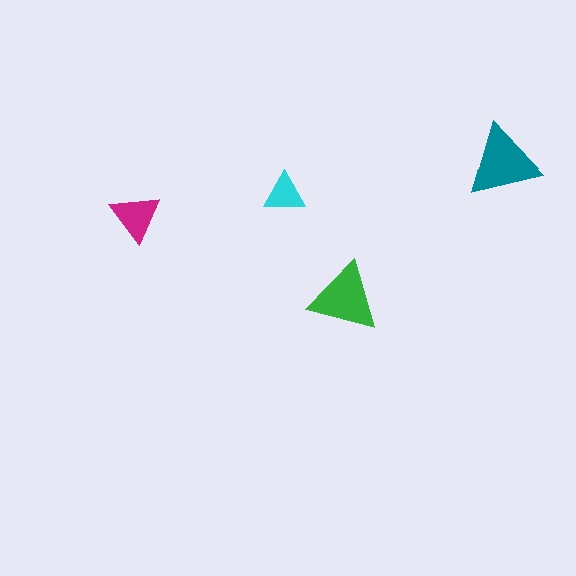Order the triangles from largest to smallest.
the teal one, the green one, the magenta one, the cyan one.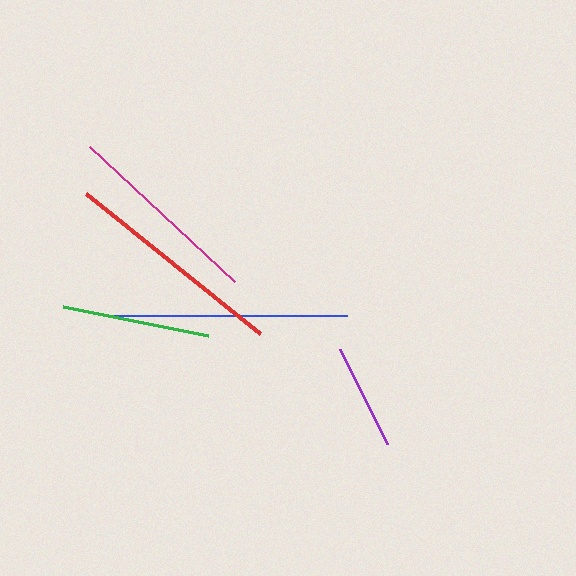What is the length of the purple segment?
The purple segment is approximately 106 pixels long.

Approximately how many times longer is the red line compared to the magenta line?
The red line is approximately 1.1 times the length of the magenta line.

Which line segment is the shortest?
The purple line is the shortest at approximately 106 pixels.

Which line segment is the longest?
The blue line is the longest at approximately 241 pixels.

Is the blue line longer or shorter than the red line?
The blue line is longer than the red line.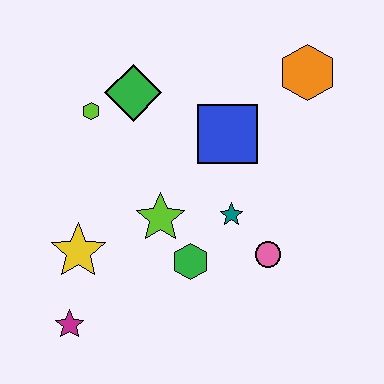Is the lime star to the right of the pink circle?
No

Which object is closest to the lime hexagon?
The green diamond is closest to the lime hexagon.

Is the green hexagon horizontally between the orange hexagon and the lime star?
Yes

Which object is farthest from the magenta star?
The orange hexagon is farthest from the magenta star.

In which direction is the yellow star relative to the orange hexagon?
The yellow star is to the left of the orange hexagon.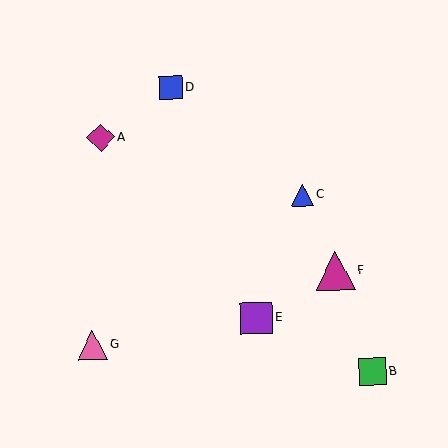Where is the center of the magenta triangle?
The center of the magenta triangle is at (335, 270).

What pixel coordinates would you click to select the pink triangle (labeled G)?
Click at (92, 345) to select the pink triangle G.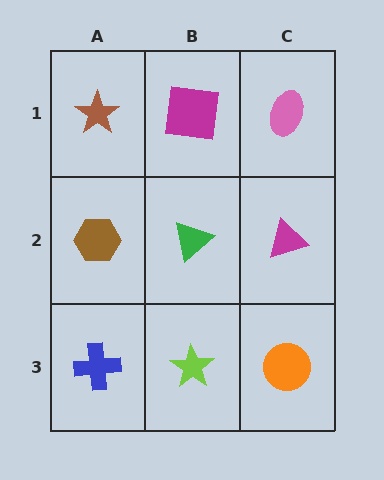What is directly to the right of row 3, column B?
An orange circle.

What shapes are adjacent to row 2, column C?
A pink ellipse (row 1, column C), an orange circle (row 3, column C), a green triangle (row 2, column B).